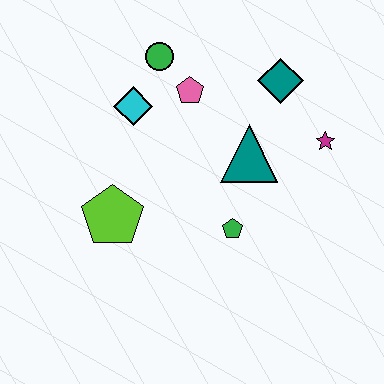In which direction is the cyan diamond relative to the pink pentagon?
The cyan diamond is to the left of the pink pentagon.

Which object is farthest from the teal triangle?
The lime pentagon is farthest from the teal triangle.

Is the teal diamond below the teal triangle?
No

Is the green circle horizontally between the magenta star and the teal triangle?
No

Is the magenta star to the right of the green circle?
Yes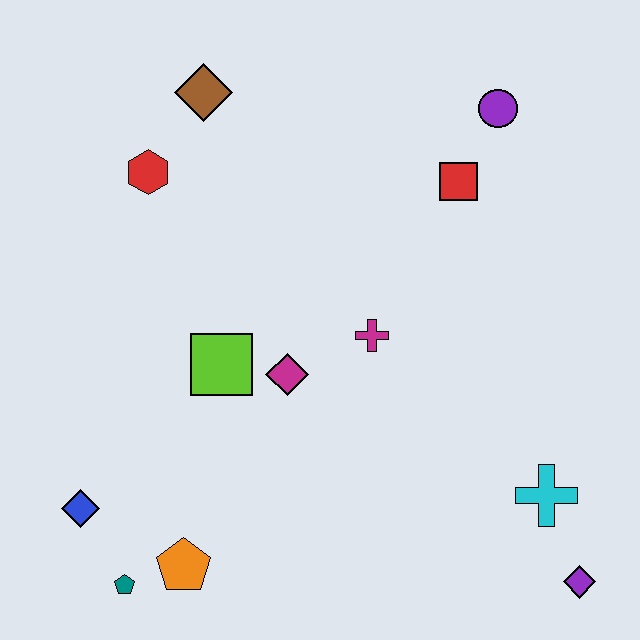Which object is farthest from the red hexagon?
The purple diamond is farthest from the red hexagon.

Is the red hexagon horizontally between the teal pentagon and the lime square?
Yes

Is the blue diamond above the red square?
No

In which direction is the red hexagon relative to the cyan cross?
The red hexagon is to the left of the cyan cross.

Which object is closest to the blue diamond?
The teal pentagon is closest to the blue diamond.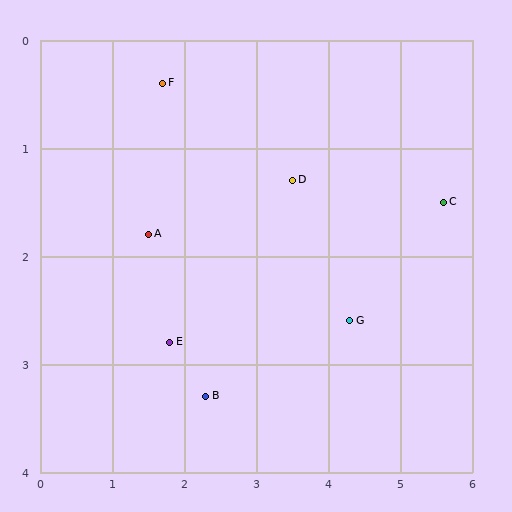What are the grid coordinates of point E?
Point E is at approximately (1.8, 2.8).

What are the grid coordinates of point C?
Point C is at approximately (5.6, 1.5).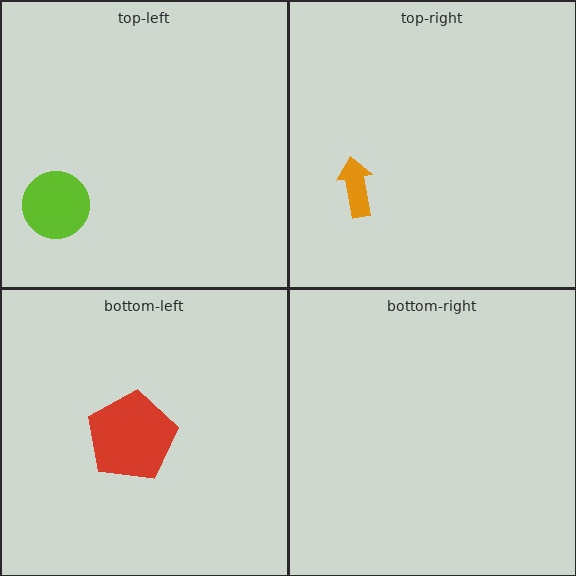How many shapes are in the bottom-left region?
1.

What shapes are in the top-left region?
The lime circle.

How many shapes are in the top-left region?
1.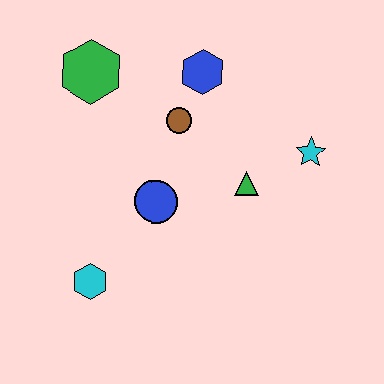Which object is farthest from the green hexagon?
The cyan star is farthest from the green hexagon.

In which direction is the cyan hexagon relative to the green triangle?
The cyan hexagon is to the left of the green triangle.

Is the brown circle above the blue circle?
Yes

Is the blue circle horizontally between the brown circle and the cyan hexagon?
Yes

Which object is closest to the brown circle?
The blue hexagon is closest to the brown circle.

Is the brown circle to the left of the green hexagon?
No